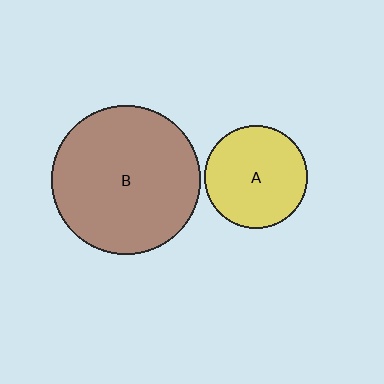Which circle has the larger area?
Circle B (brown).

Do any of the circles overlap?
No, none of the circles overlap.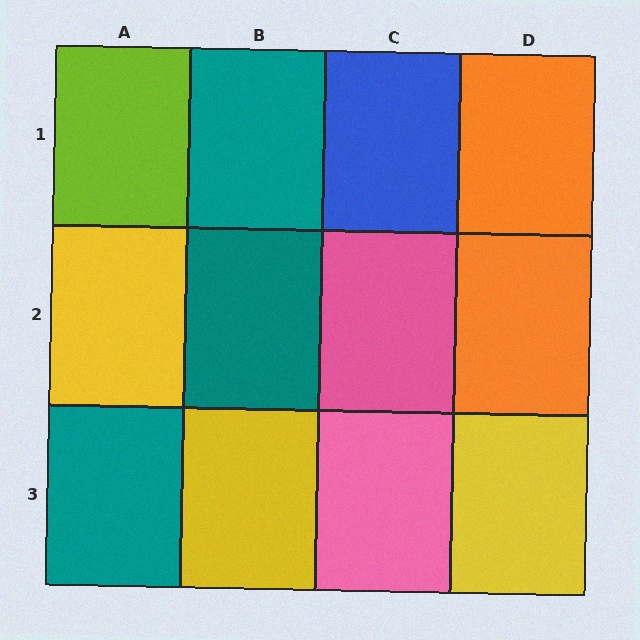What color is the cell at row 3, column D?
Yellow.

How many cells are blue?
1 cell is blue.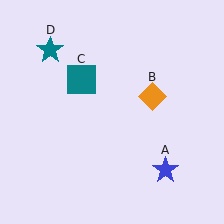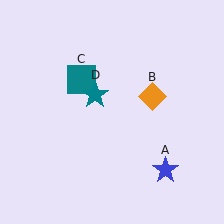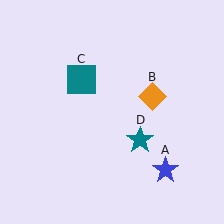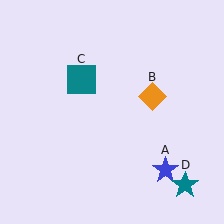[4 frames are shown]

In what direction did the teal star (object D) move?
The teal star (object D) moved down and to the right.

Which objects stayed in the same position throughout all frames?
Blue star (object A) and orange diamond (object B) and teal square (object C) remained stationary.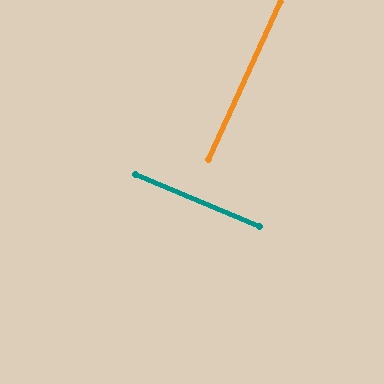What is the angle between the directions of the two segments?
Approximately 88 degrees.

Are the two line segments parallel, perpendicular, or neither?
Perpendicular — they meet at approximately 88°.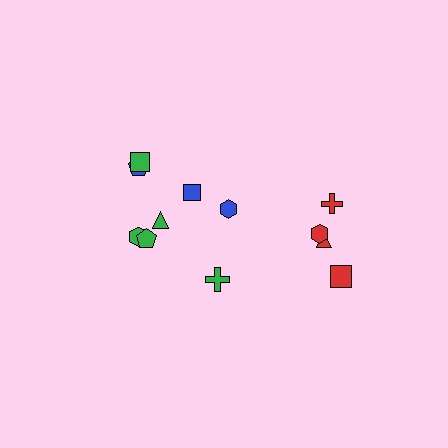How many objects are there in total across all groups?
There are 12 objects.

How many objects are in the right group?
There are 5 objects.